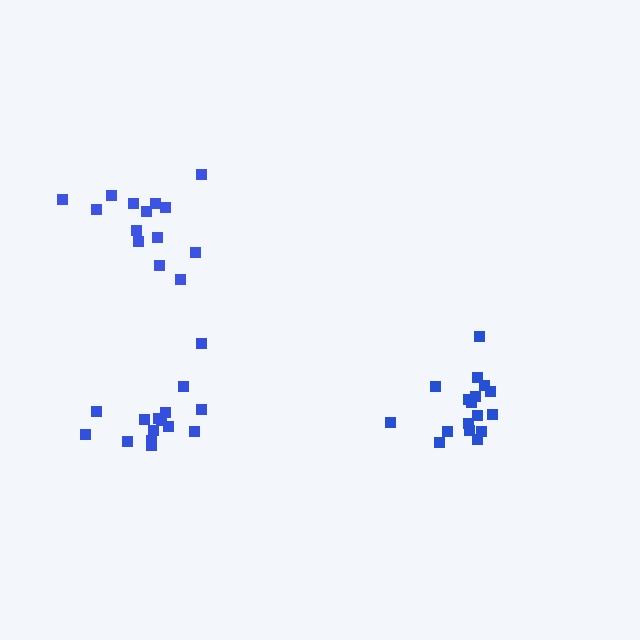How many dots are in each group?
Group 1: 17 dots, Group 2: 14 dots, Group 3: 15 dots (46 total).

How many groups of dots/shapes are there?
There are 3 groups.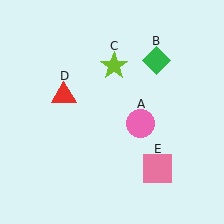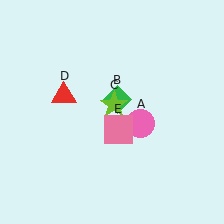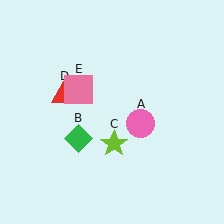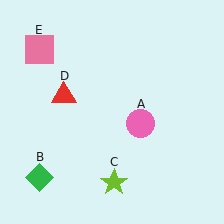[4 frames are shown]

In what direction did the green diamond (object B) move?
The green diamond (object B) moved down and to the left.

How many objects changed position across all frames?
3 objects changed position: green diamond (object B), lime star (object C), pink square (object E).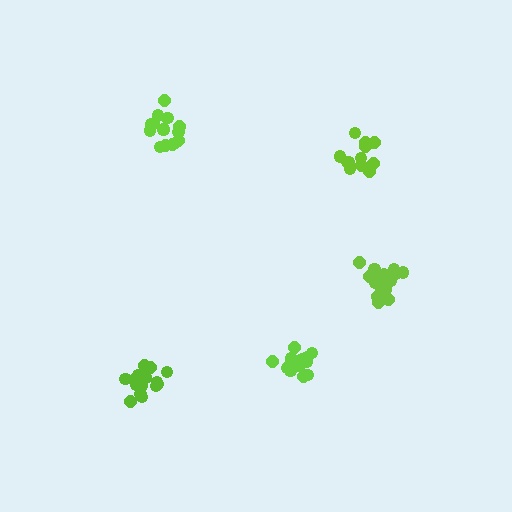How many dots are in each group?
Group 1: 16 dots, Group 2: 15 dots, Group 3: 15 dots, Group 4: 12 dots, Group 5: 18 dots (76 total).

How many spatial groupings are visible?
There are 5 spatial groupings.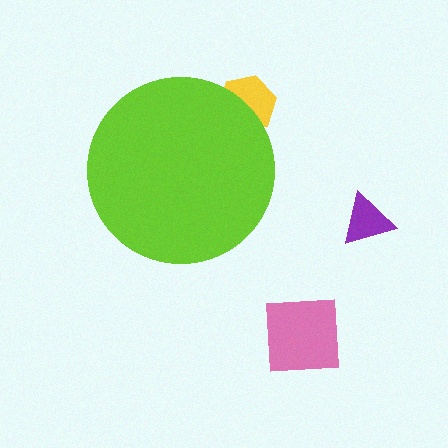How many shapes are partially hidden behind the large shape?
1 shape is partially hidden.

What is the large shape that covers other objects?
A lime circle.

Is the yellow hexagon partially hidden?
Yes, the yellow hexagon is partially hidden behind the lime circle.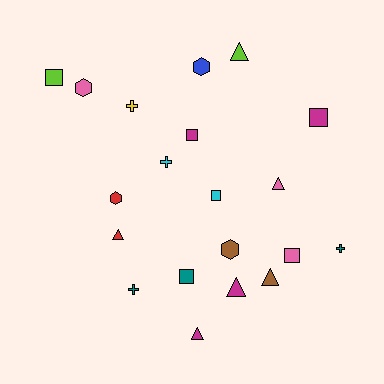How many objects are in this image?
There are 20 objects.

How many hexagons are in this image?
There are 4 hexagons.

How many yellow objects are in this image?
There is 1 yellow object.